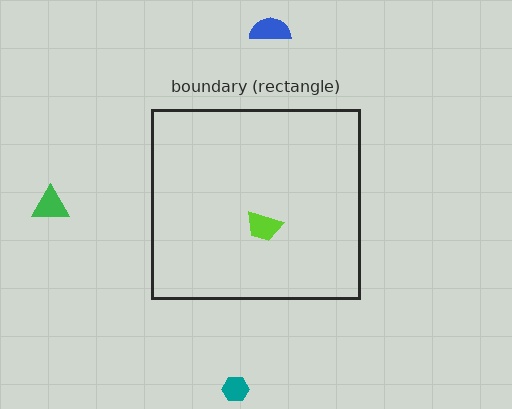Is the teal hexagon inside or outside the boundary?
Outside.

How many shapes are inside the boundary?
1 inside, 3 outside.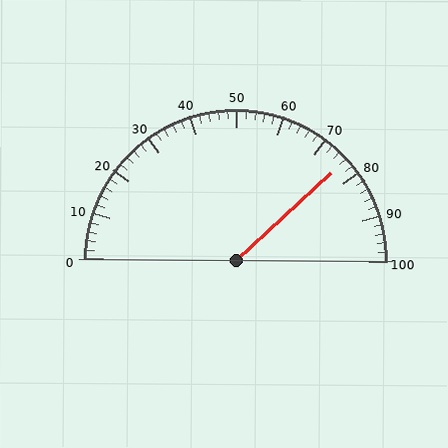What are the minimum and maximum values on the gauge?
The gauge ranges from 0 to 100.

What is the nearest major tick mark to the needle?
The nearest major tick mark is 80.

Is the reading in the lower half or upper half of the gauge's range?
The reading is in the upper half of the range (0 to 100).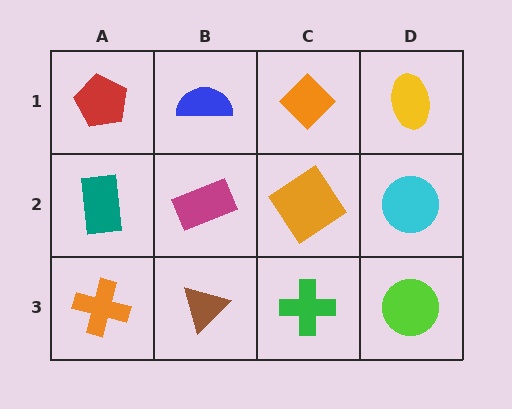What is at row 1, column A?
A red pentagon.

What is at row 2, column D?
A cyan circle.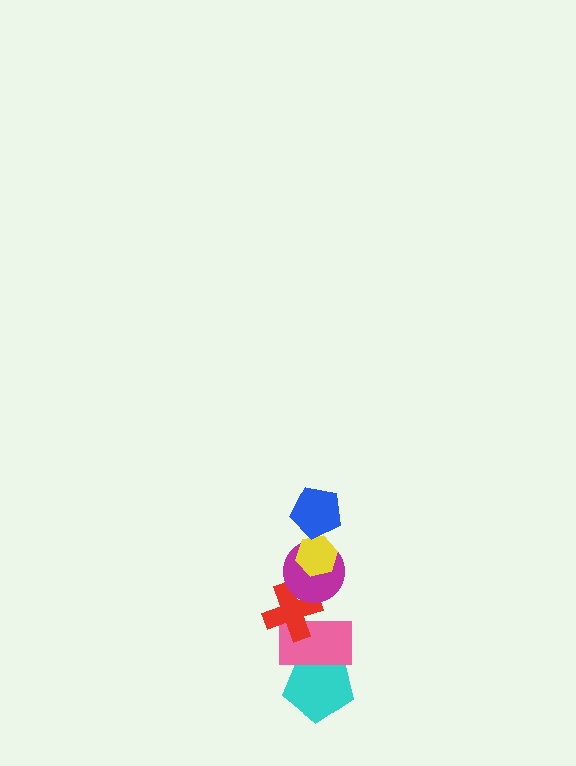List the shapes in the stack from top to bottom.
From top to bottom: the blue pentagon, the yellow hexagon, the magenta circle, the red cross, the pink rectangle, the cyan pentagon.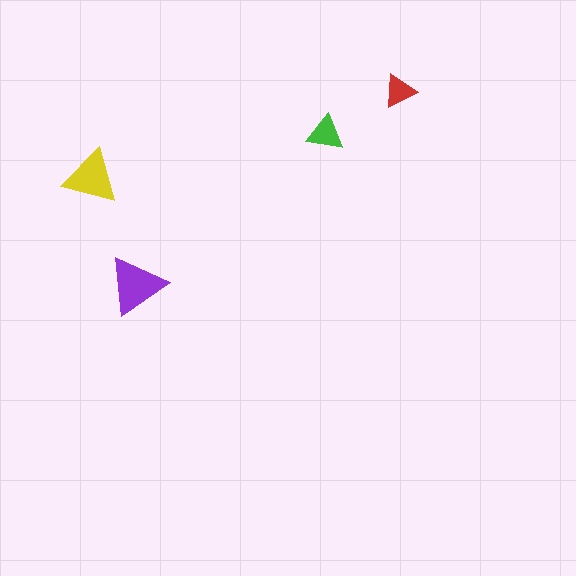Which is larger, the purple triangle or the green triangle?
The purple one.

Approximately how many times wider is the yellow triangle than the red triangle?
About 1.5 times wider.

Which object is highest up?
The red triangle is topmost.